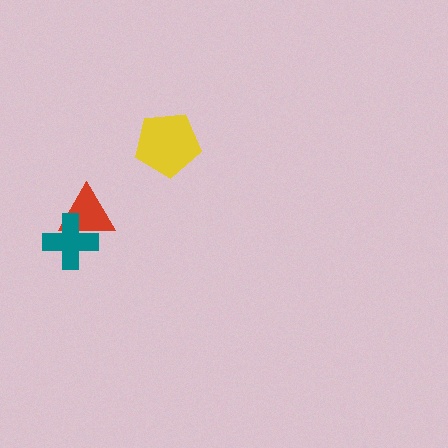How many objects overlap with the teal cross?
1 object overlaps with the teal cross.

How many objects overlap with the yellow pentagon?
0 objects overlap with the yellow pentagon.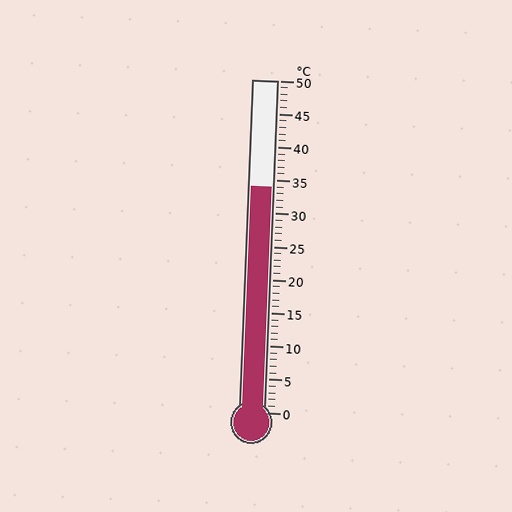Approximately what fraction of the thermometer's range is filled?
The thermometer is filled to approximately 70% of its range.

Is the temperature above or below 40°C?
The temperature is below 40°C.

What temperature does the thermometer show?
The thermometer shows approximately 34°C.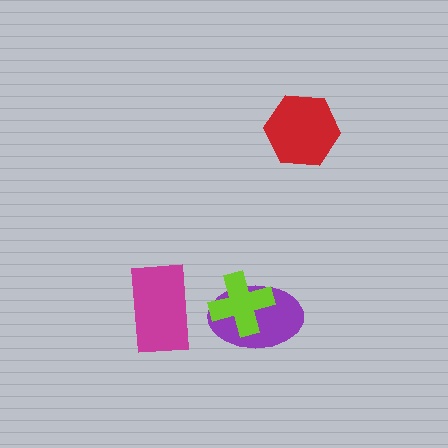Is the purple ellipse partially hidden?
Yes, it is partially covered by another shape.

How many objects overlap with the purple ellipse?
1 object overlaps with the purple ellipse.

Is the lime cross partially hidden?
No, no other shape covers it.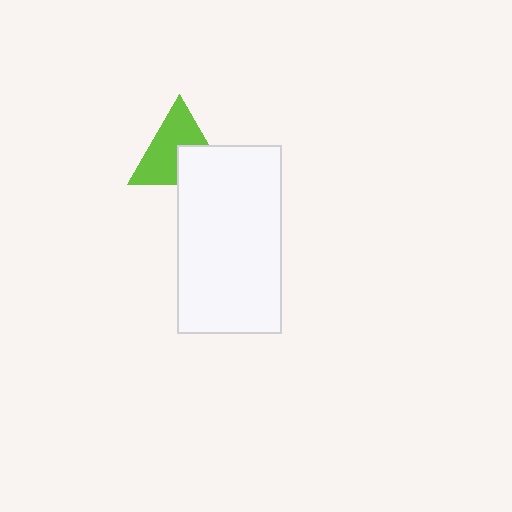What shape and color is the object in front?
The object in front is a white rectangle.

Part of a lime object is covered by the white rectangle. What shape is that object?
It is a triangle.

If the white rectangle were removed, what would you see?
You would see the complete lime triangle.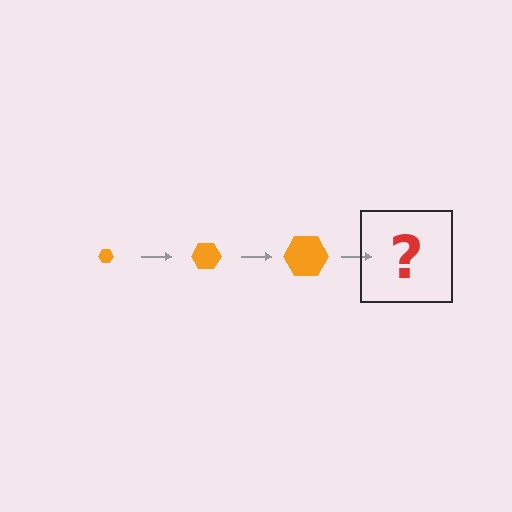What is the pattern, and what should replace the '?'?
The pattern is that the hexagon gets progressively larger each step. The '?' should be an orange hexagon, larger than the previous one.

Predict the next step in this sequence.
The next step is an orange hexagon, larger than the previous one.